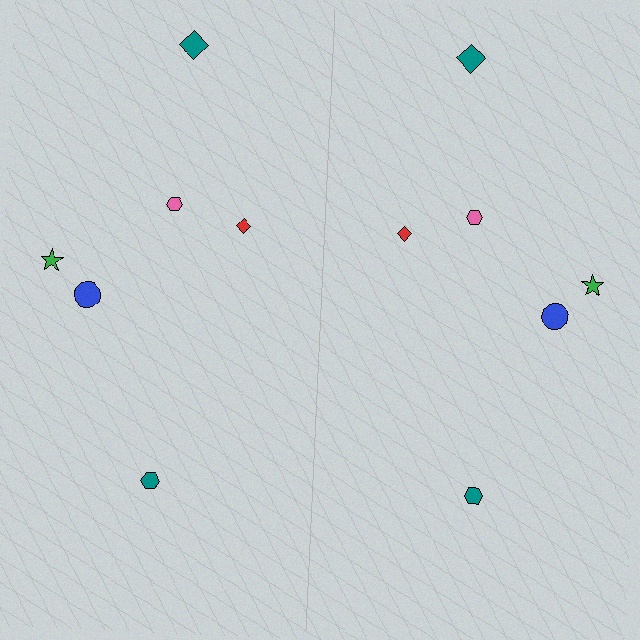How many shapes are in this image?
There are 12 shapes in this image.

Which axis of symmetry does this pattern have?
The pattern has a vertical axis of symmetry running through the center of the image.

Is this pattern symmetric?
Yes, this pattern has bilateral (reflection) symmetry.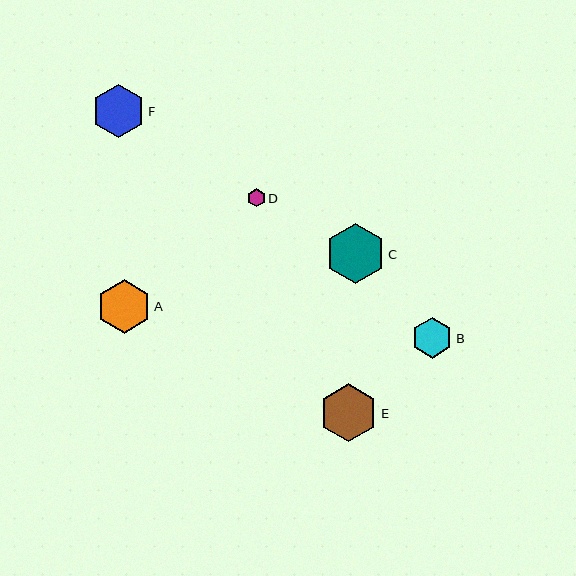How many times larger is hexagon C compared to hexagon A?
Hexagon C is approximately 1.1 times the size of hexagon A.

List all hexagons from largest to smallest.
From largest to smallest: C, E, A, F, B, D.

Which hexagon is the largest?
Hexagon C is the largest with a size of approximately 60 pixels.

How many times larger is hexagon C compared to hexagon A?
Hexagon C is approximately 1.1 times the size of hexagon A.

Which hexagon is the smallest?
Hexagon D is the smallest with a size of approximately 18 pixels.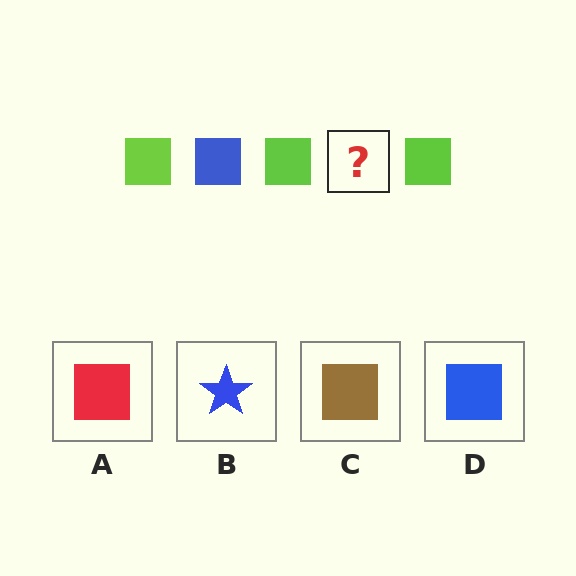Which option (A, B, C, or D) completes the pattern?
D.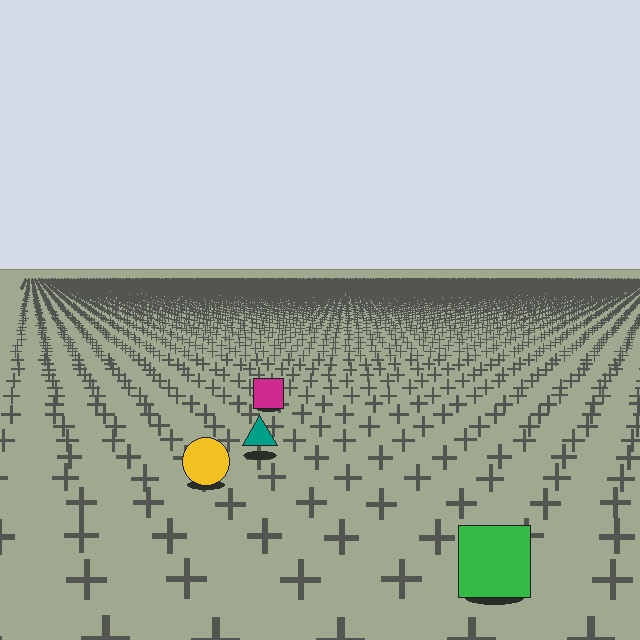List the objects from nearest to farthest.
From nearest to farthest: the green square, the yellow circle, the teal triangle, the magenta square.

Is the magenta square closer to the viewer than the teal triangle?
No. The teal triangle is closer — you can tell from the texture gradient: the ground texture is coarser near it.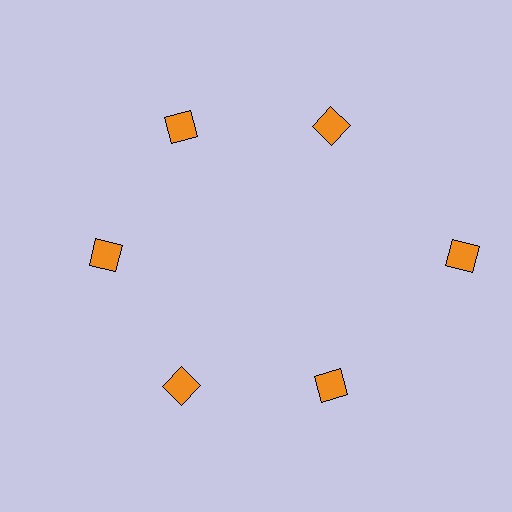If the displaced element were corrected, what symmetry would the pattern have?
It would have 6-fold rotational symmetry — the pattern would map onto itself every 60 degrees.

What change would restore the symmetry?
The symmetry would be restored by moving it inward, back onto the ring so that all 6 diamonds sit at equal angles and equal distance from the center.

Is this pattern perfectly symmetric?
No. The 6 orange diamonds are arranged in a ring, but one element near the 3 o'clock position is pushed outward from the center, breaking the 6-fold rotational symmetry.